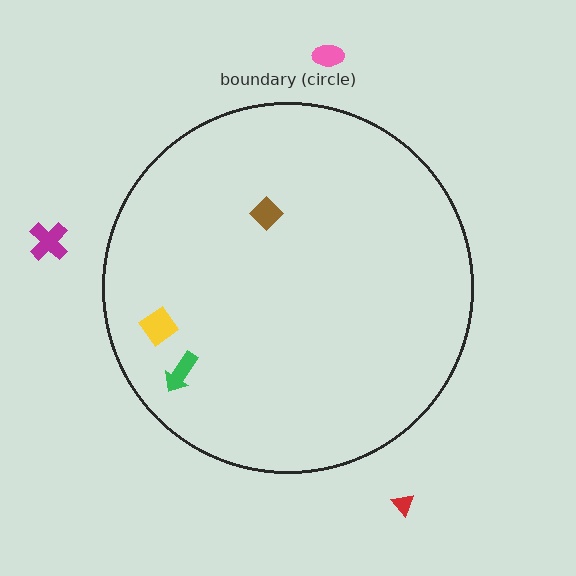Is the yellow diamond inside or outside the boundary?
Inside.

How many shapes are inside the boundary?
3 inside, 3 outside.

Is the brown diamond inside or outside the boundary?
Inside.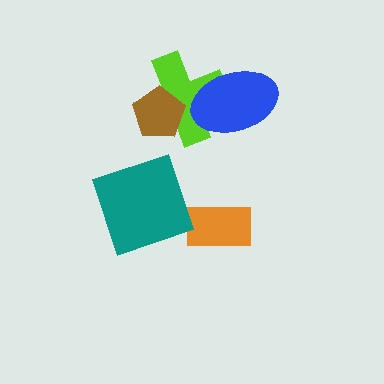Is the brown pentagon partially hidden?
No, no other shape covers it.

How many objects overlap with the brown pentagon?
1 object overlaps with the brown pentagon.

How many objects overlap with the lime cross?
2 objects overlap with the lime cross.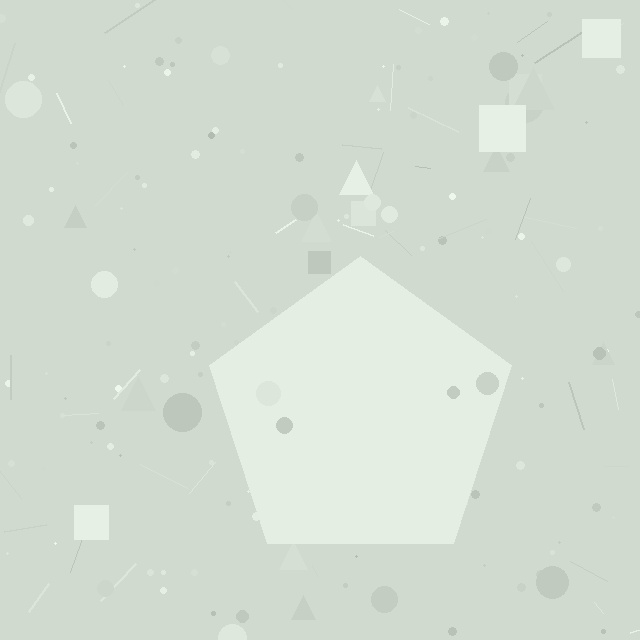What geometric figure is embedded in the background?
A pentagon is embedded in the background.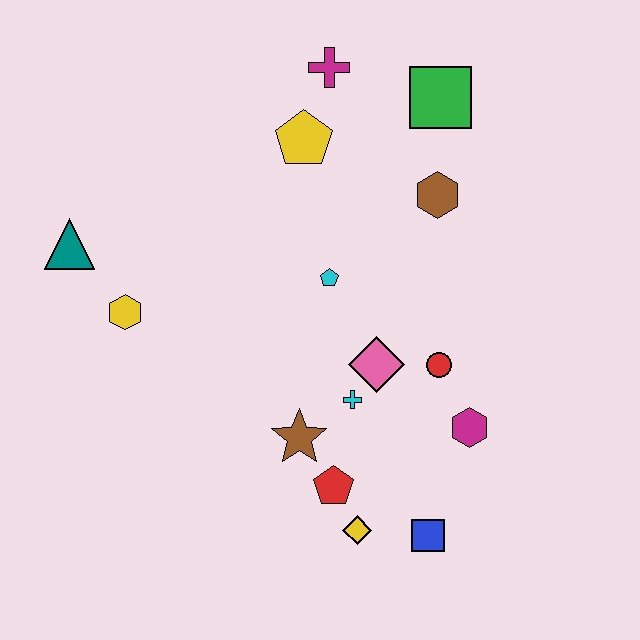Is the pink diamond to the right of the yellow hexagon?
Yes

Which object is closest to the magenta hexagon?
The red circle is closest to the magenta hexagon.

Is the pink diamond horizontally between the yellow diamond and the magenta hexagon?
Yes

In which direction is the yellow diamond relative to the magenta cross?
The yellow diamond is below the magenta cross.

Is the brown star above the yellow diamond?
Yes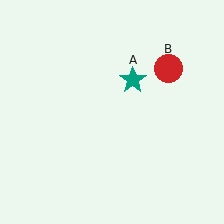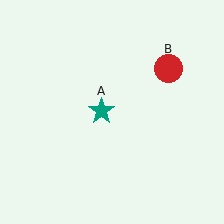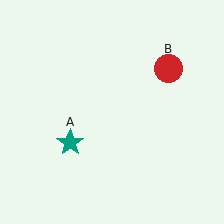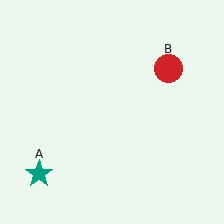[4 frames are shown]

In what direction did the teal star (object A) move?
The teal star (object A) moved down and to the left.